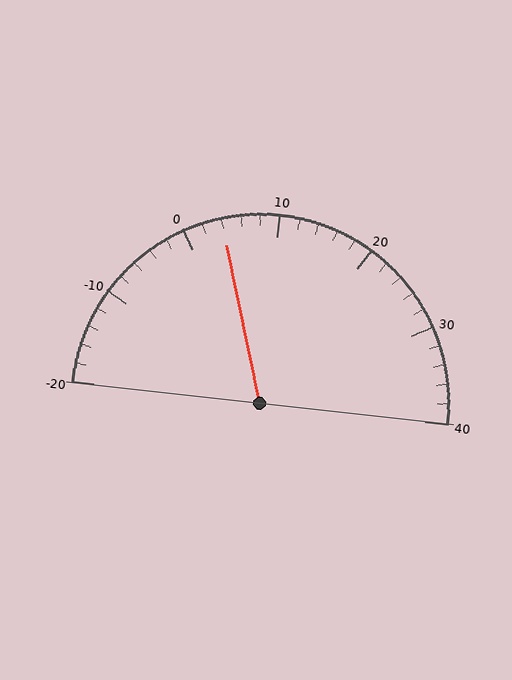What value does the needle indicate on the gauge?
The needle indicates approximately 4.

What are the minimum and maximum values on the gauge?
The gauge ranges from -20 to 40.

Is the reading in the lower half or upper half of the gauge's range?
The reading is in the lower half of the range (-20 to 40).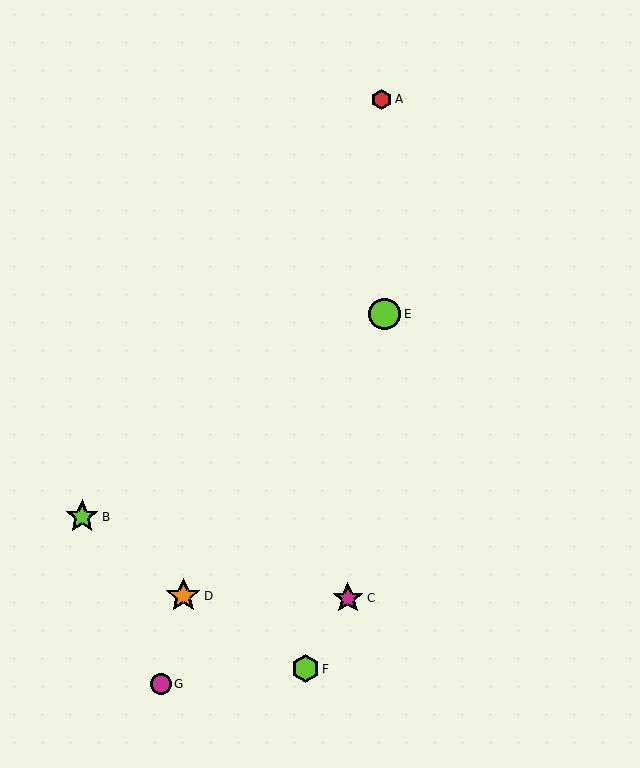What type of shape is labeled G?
Shape G is a magenta circle.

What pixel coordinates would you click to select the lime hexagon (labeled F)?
Click at (305, 669) to select the lime hexagon F.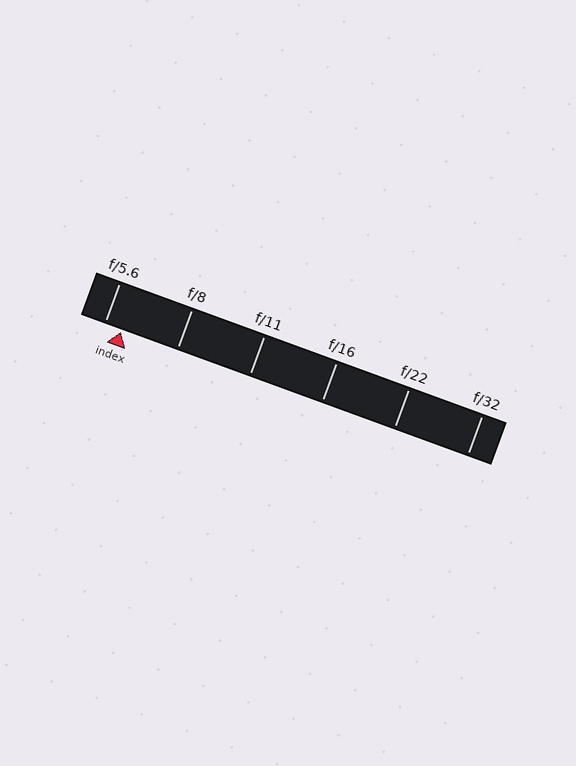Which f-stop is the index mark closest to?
The index mark is closest to f/5.6.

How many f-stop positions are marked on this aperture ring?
There are 6 f-stop positions marked.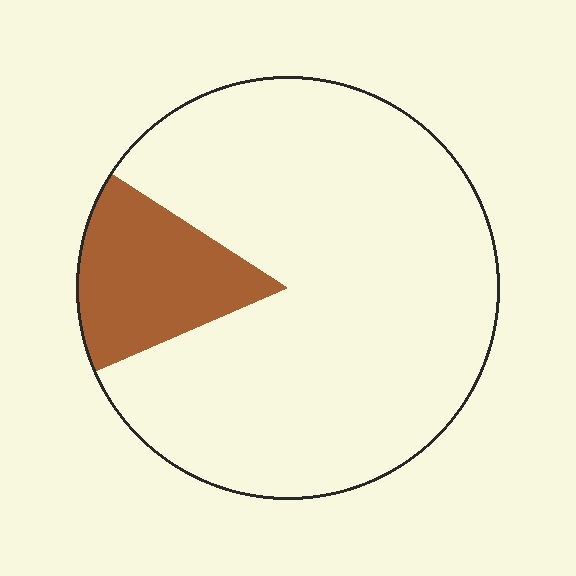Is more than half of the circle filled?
No.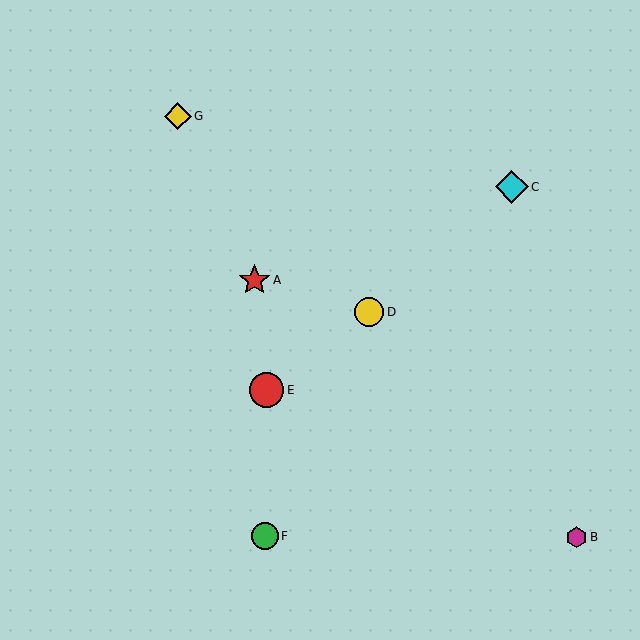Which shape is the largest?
The red circle (labeled E) is the largest.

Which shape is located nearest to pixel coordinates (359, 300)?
The yellow circle (labeled D) at (369, 312) is nearest to that location.